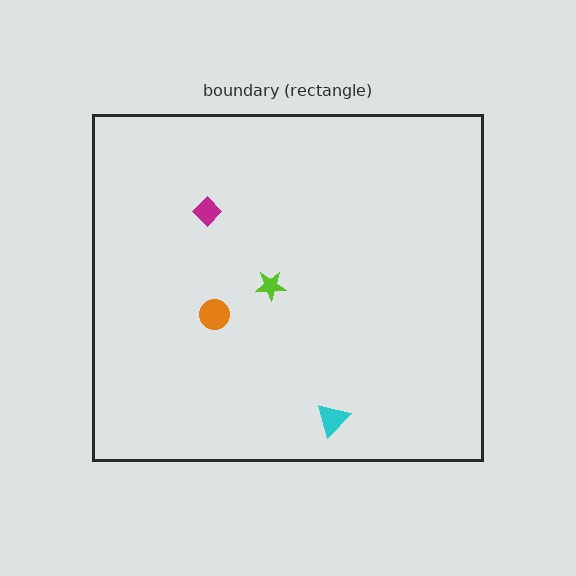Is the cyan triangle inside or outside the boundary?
Inside.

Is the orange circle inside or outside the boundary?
Inside.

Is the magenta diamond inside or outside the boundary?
Inside.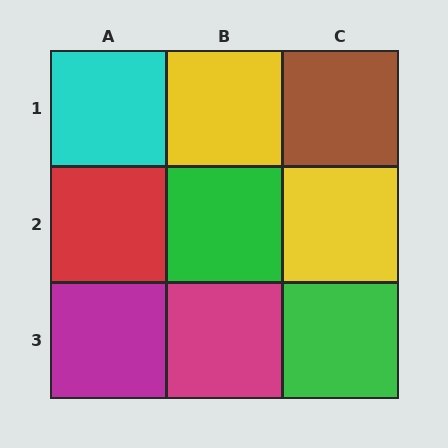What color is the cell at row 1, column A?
Cyan.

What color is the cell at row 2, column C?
Yellow.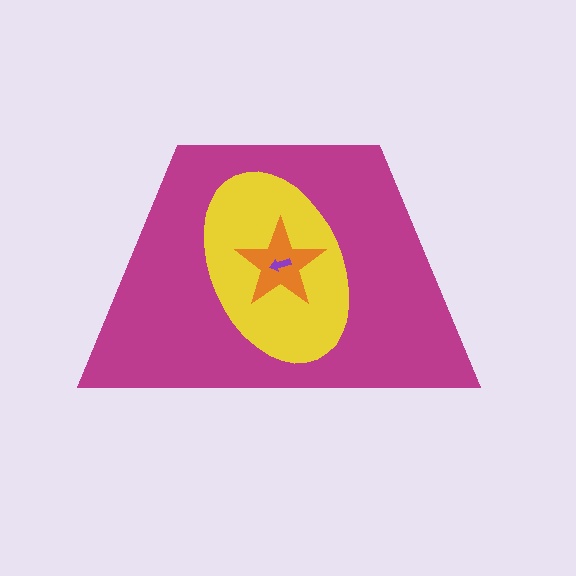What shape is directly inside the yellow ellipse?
The orange star.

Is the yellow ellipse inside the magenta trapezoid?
Yes.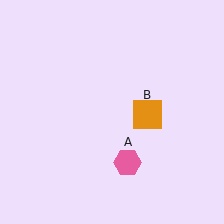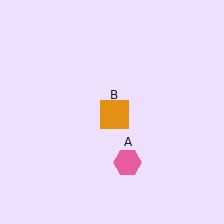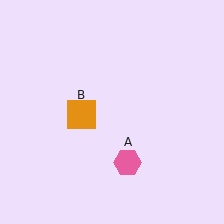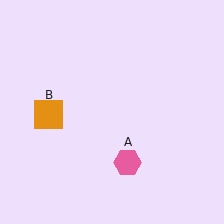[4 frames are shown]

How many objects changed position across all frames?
1 object changed position: orange square (object B).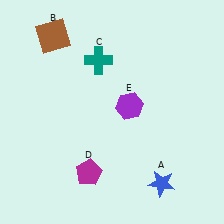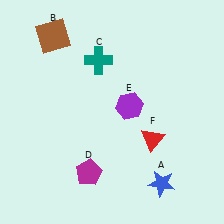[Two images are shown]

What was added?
A red triangle (F) was added in Image 2.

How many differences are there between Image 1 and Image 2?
There is 1 difference between the two images.